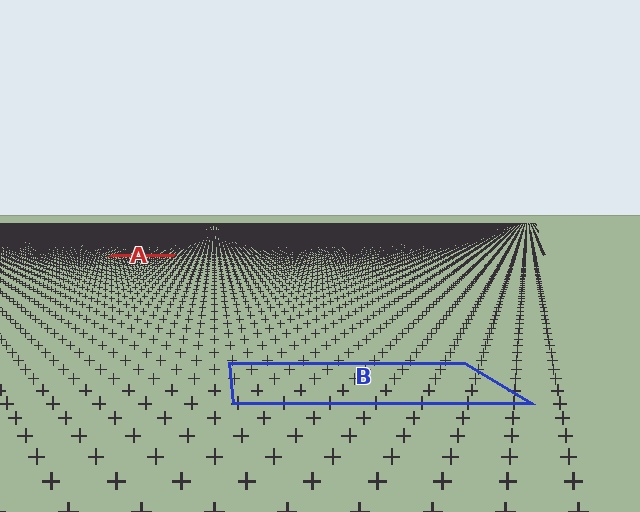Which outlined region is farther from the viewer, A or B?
Region A is farther from the viewer — the texture elements inside it appear smaller and more densely packed.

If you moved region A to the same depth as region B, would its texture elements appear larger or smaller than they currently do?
They would appear larger. At a closer depth, the same texture elements are projected at a bigger on-screen size.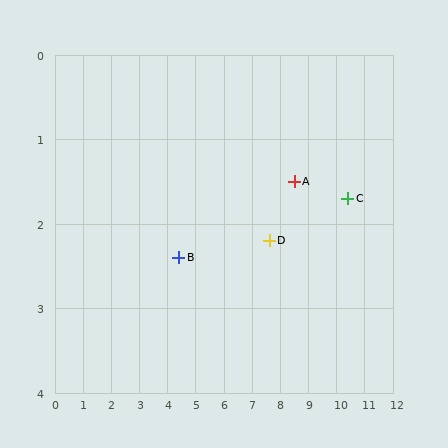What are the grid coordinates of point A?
Point A is at approximately (8.5, 1.5).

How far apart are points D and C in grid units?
Points D and C are about 2.8 grid units apart.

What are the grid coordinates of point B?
Point B is at approximately (4.4, 2.4).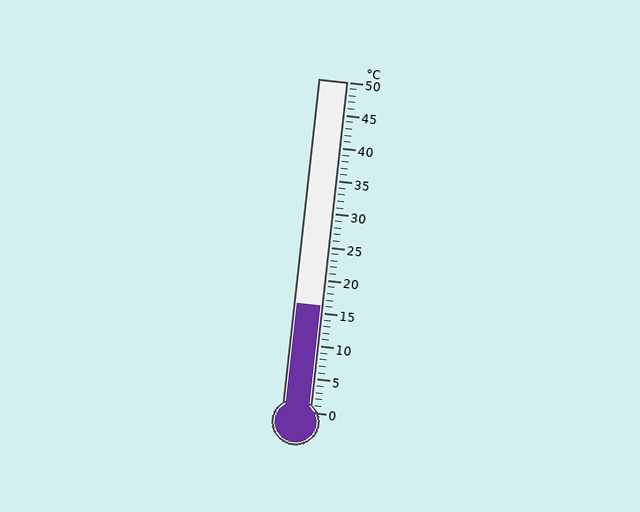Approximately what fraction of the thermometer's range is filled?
The thermometer is filled to approximately 30% of its range.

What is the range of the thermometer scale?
The thermometer scale ranges from 0°C to 50°C.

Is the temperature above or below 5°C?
The temperature is above 5°C.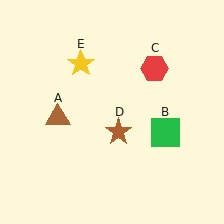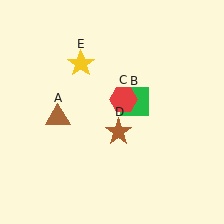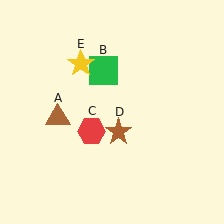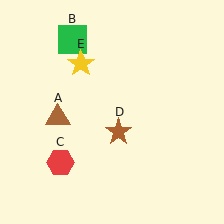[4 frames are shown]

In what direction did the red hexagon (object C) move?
The red hexagon (object C) moved down and to the left.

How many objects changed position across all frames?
2 objects changed position: green square (object B), red hexagon (object C).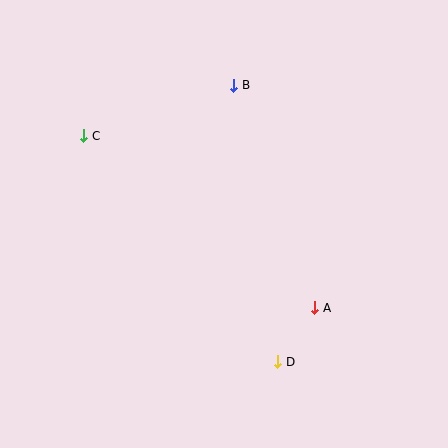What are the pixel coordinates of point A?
Point A is at (315, 308).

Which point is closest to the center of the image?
Point A at (315, 308) is closest to the center.